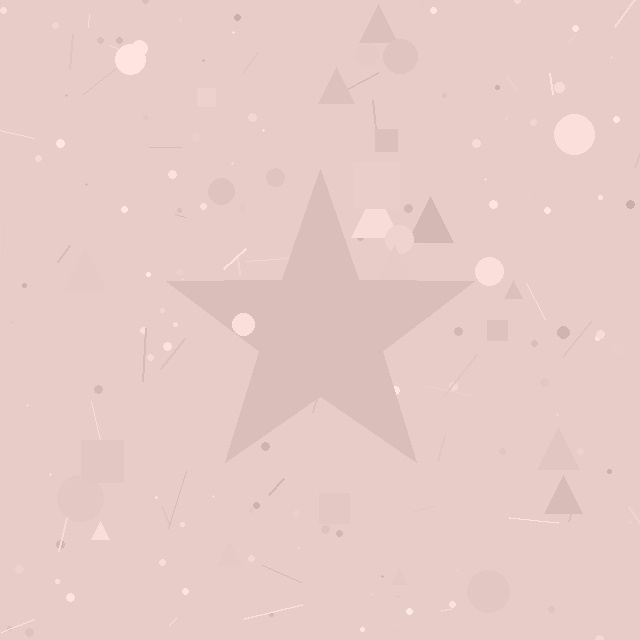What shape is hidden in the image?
A star is hidden in the image.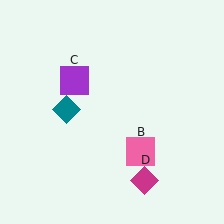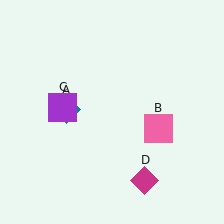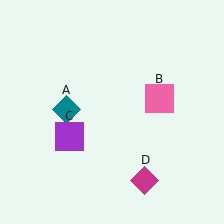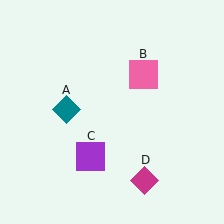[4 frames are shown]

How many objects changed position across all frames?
2 objects changed position: pink square (object B), purple square (object C).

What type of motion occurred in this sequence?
The pink square (object B), purple square (object C) rotated counterclockwise around the center of the scene.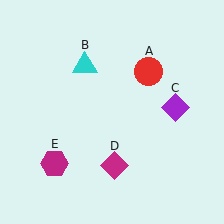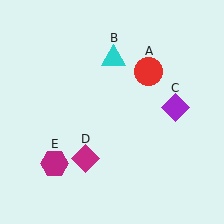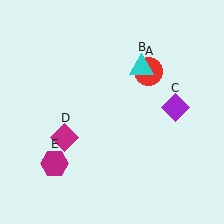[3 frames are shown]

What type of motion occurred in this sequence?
The cyan triangle (object B), magenta diamond (object D) rotated clockwise around the center of the scene.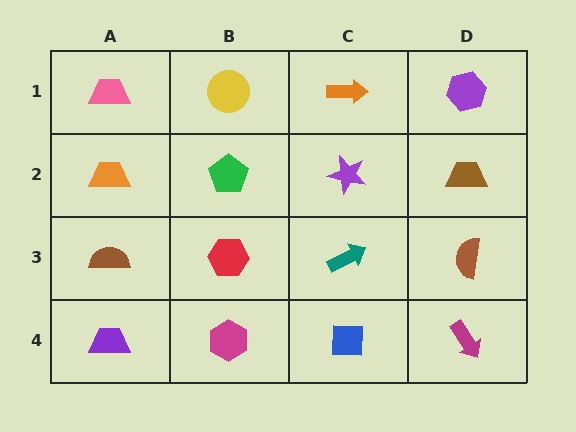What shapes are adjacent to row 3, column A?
An orange trapezoid (row 2, column A), a purple trapezoid (row 4, column A), a red hexagon (row 3, column B).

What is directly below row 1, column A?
An orange trapezoid.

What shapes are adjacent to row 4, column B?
A red hexagon (row 3, column B), a purple trapezoid (row 4, column A), a blue square (row 4, column C).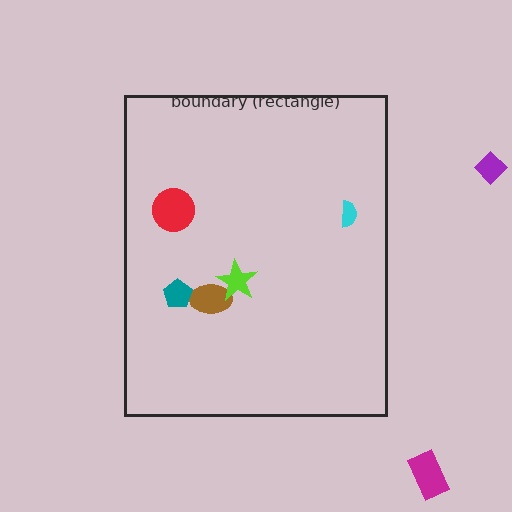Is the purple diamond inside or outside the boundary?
Outside.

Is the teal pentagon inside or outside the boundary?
Inside.